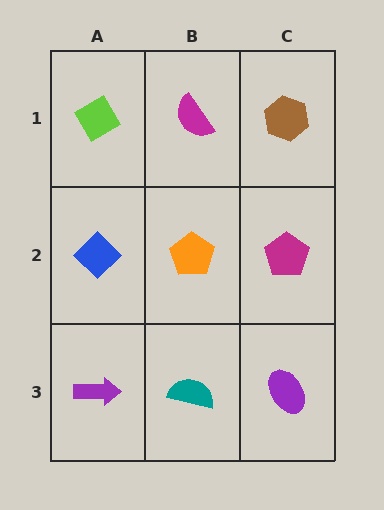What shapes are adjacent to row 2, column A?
A lime diamond (row 1, column A), a purple arrow (row 3, column A), an orange pentagon (row 2, column B).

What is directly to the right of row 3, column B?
A purple ellipse.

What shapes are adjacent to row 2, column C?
A brown hexagon (row 1, column C), a purple ellipse (row 3, column C), an orange pentagon (row 2, column B).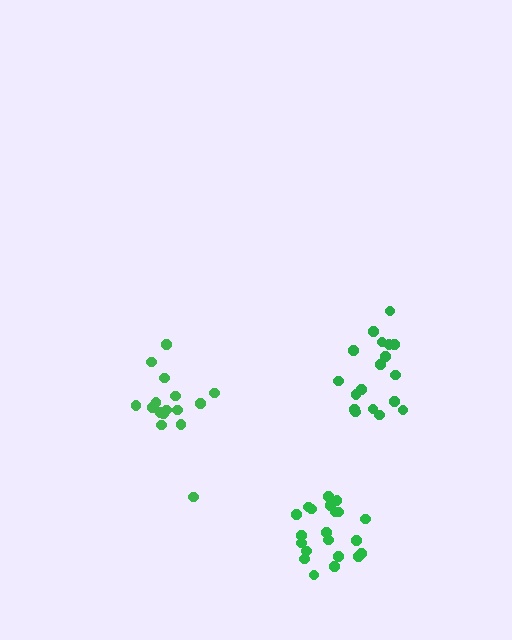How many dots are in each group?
Group 1: 16 dots, Group 2: 18 dots, Group 3: 21 dots (55 total).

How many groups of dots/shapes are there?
There are 3 groups.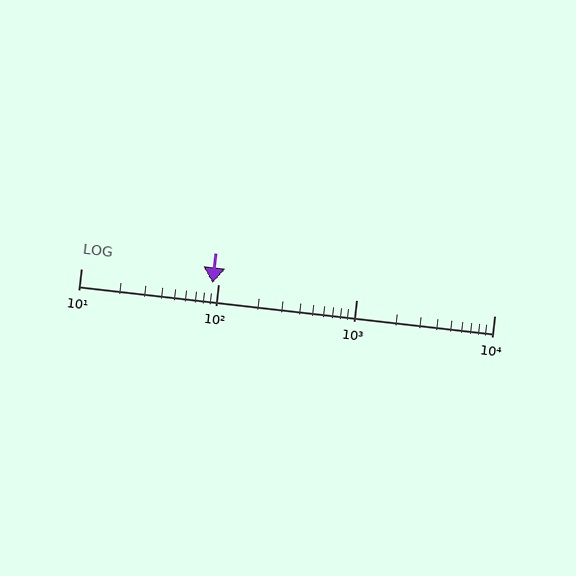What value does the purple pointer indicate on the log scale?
The pointer indicates approximately 91.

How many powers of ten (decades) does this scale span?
The scale spans 3 decades, from 10 to 10000.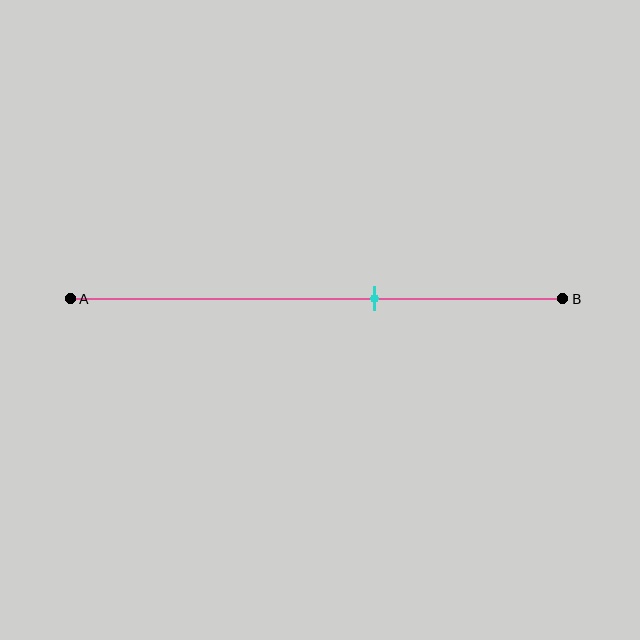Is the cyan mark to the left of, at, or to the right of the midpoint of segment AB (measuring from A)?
The cyan mark is to the right of the midpoint of segment AB.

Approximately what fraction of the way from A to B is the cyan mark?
The cyan mark is approximately 60% of the way from A to B.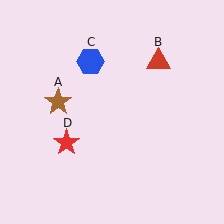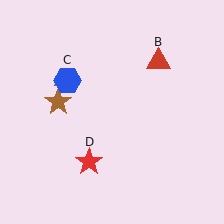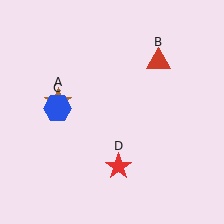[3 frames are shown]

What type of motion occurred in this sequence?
The blue hexagon (object C), red star (object D) rotated counterclockwise around the center of the scene.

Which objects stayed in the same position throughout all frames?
Brown star (object A) and red triangle (object B) remained stationary.